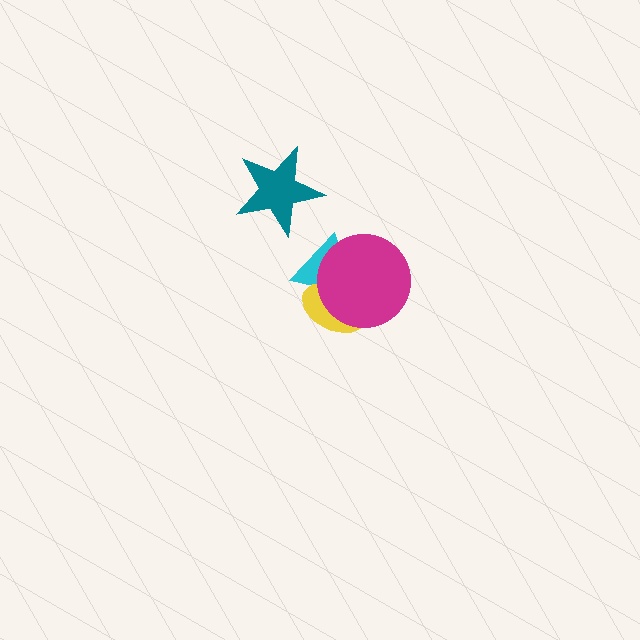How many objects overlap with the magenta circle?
2 objects overlap with the magenta circle.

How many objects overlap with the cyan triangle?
2 objects overlap with the cyan triangle.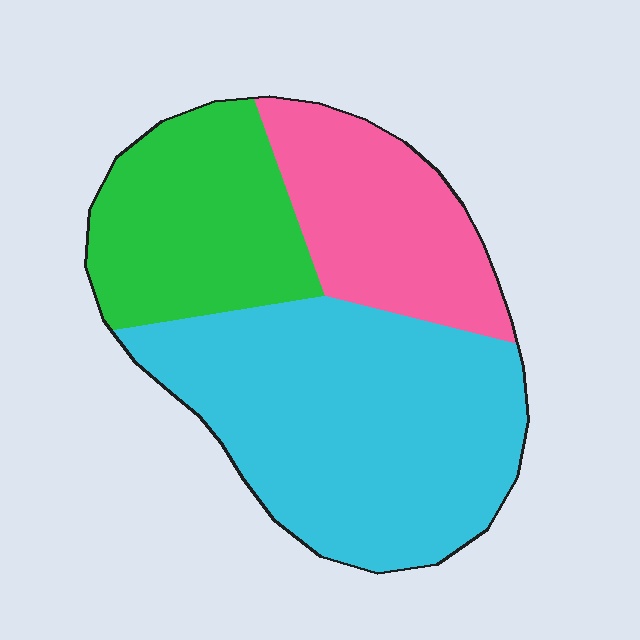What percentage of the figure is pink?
Pink covers around 25% of the figure.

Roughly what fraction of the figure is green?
Green takes up about one quarter (1/4) of the figure.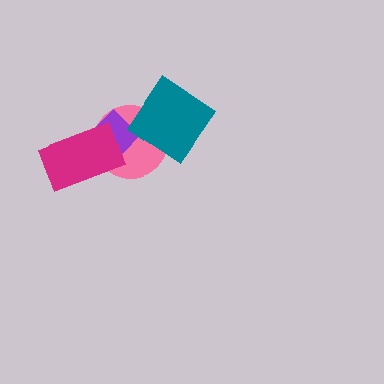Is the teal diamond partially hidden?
No, no other shape covers it.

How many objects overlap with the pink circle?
3 objects overlap with the pink circle.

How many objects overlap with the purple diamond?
3 objects overlap with the purple diamond.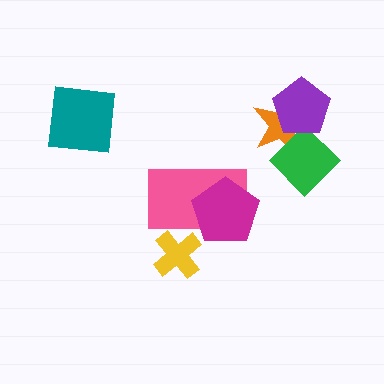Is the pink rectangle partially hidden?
Yes, it is partially covered by another shape.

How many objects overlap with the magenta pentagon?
1 object overlaps with the magenta pentagon.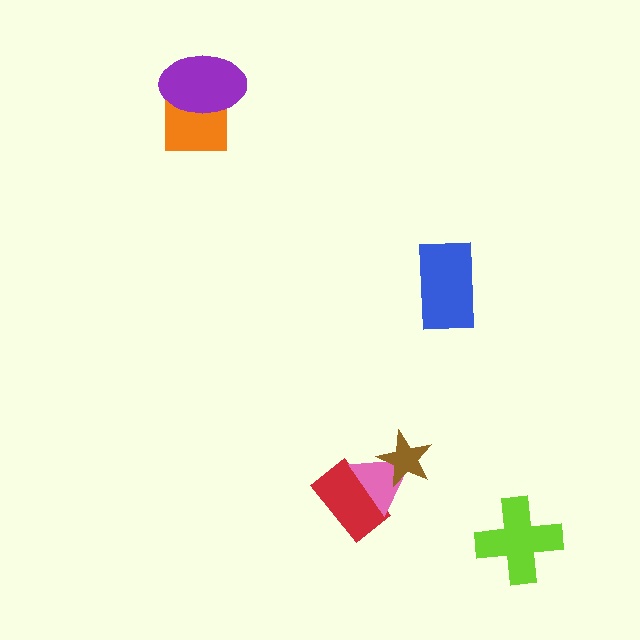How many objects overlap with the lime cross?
0 objects overlap with the lime cross.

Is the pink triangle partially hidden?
Yes, it is partially covered by another shape.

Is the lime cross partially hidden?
No, no other shape covers it.